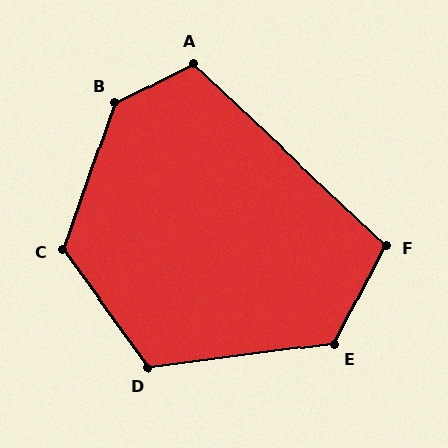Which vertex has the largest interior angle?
B, at approximately 136 degrees.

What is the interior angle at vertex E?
Approximately 125 degrees (obtuse).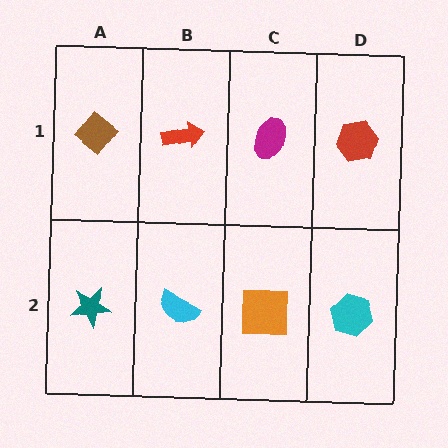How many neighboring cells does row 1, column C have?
3.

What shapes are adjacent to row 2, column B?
A red arrow (row 1, column B), a teal star (row 2, column A), an orange square (row 2, column C).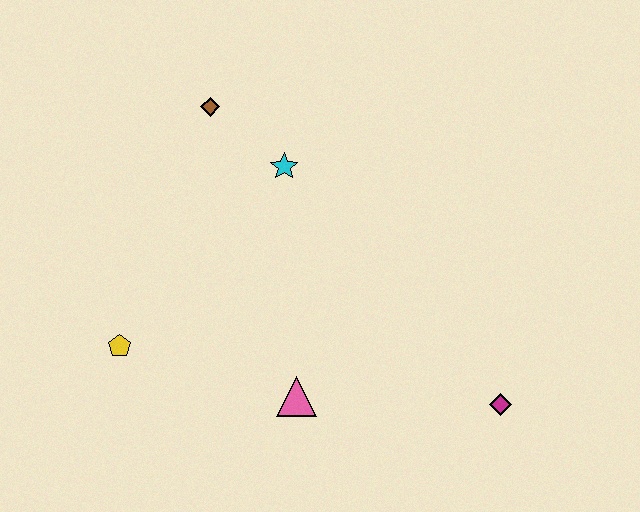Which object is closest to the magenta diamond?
The pink triangle is closest to the magenta diamond.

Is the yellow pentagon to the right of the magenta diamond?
No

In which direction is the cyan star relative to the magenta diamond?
The cyan star is above the magenta diamond.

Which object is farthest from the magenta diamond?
The brown diamond is farthest from the magenta diamond.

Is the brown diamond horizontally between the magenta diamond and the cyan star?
No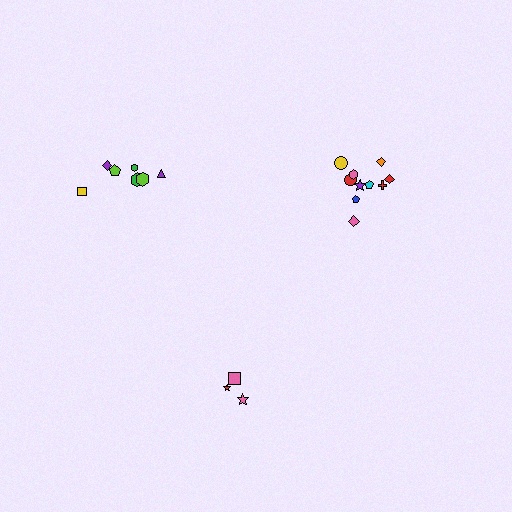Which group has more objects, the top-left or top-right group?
The top-right group.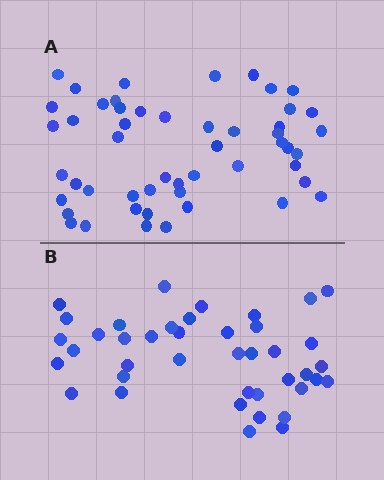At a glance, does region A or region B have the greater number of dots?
Region A (the top region) has more dots.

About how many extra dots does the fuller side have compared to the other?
Region A has roughly 10 or so more dots than region B.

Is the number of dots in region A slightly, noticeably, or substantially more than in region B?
Region A has only slightly more — the two regions are fairly close. The ratio is roughly 1.2 to 1.